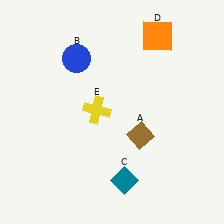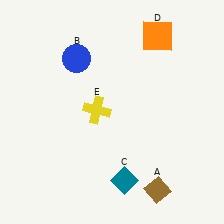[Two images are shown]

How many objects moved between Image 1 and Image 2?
1 object moved between the two images.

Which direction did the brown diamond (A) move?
The brown diamond (A) moved down.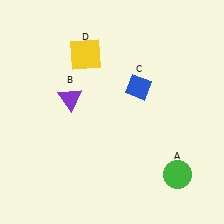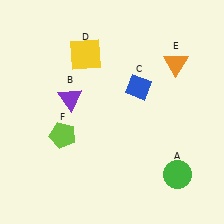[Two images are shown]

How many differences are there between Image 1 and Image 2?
There are 2 differences between the two images.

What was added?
An orange triangle (E), a lime pentagon (F) were added in Image 2.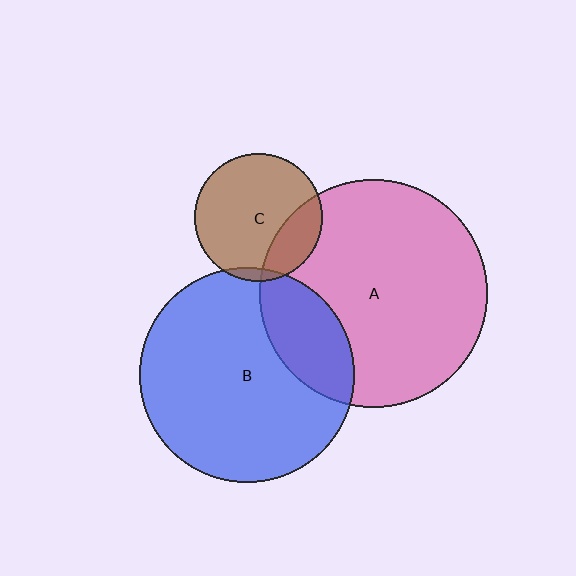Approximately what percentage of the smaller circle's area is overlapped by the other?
Approximately 5%.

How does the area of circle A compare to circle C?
Approximately 3.2 times.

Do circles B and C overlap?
Yes.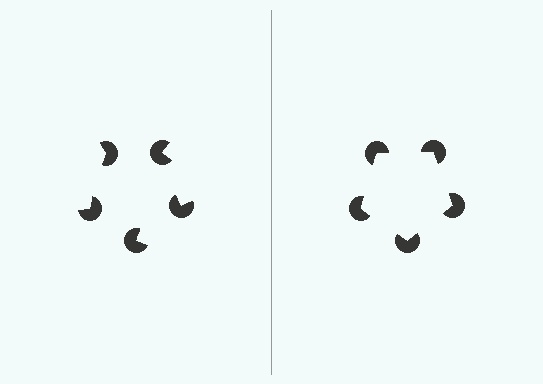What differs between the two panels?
The pac-man discs are positioned identically on both sides; only the wedge orientations differ. On the right they align to a pentagon; on the left they are misaligned.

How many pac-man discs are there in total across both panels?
10 — 5 on each side.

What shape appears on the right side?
An illusory pentagon.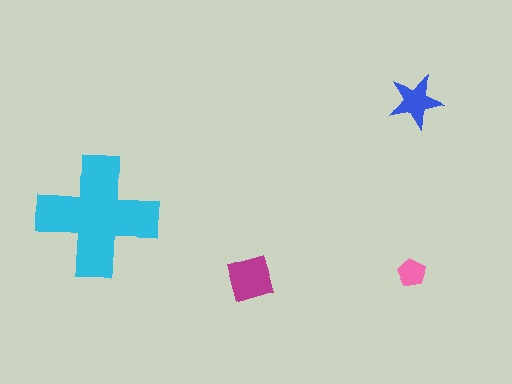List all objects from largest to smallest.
The cyan cross, the magenta diamond, the blue star, the pink pentagon.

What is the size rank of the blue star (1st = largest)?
3rd.